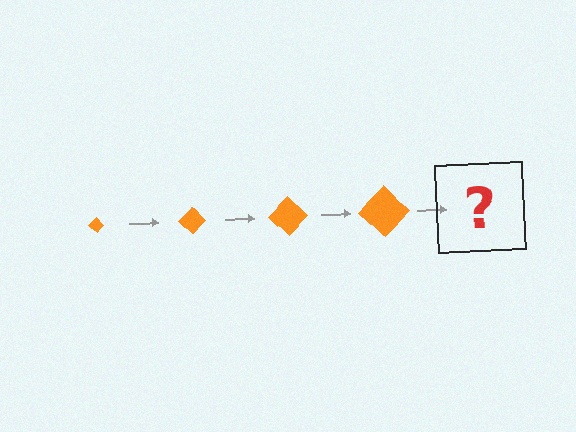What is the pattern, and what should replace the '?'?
The pattern is that the diamond gets progressively larger each step. The '?' should be an orange diamond, larger than the previous one.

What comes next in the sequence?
The next element should be an orange diamond, larger than the previous one.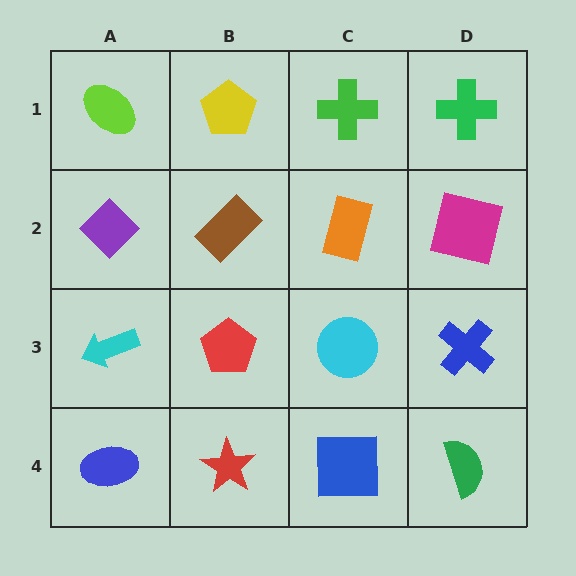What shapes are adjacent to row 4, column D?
A blue cross (row 3, column D), a blue square (row 4, column C).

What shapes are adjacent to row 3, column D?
A magenta square (row 2, column D), a green semicircle (row 4, column D), a cyan circle (row 3, column C).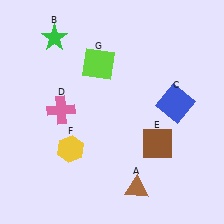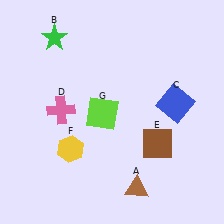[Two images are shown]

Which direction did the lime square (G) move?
The lime square (G) moved down.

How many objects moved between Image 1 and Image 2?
1 object moved between the two images.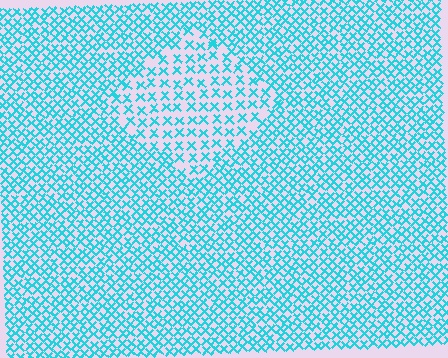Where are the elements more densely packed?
The elements are more densely packed outside the diamond boundary.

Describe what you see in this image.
The image contains small cyan elements arranged at two different densities. A diamond-shaped region is visible where the elements are less densely packed than the surrounding area.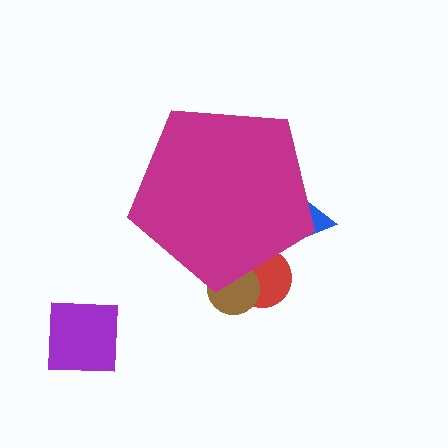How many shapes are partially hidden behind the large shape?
3 shapes are partially hidden.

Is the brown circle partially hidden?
Yes, the brown circle is partially hidden behind the magenta pentagon.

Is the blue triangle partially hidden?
Yes, the blue triangle is partially hidden behind the magenta pentagon.